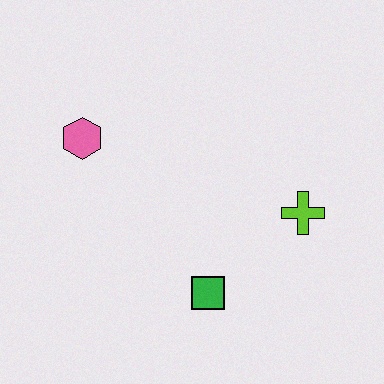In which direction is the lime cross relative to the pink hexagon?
The lime cross is to the right of the pink hexagon.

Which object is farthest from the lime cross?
The pink hexagon is farthest from the lime cross.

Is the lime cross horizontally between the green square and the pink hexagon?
No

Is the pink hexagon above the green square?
Yes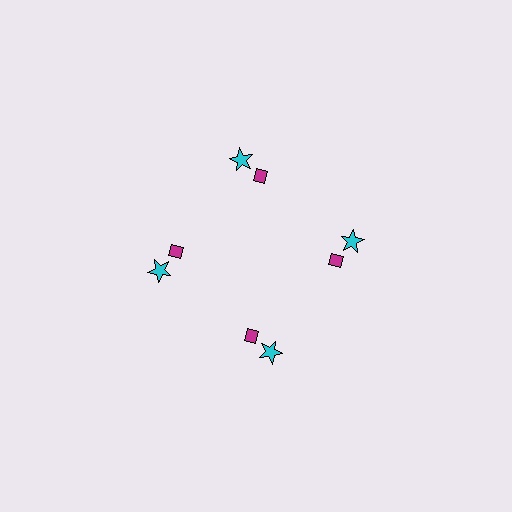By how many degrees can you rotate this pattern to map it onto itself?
The pattern maps onto itself every 90 degrees of rotation.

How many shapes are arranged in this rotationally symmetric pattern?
There are 8 shapes, arranged in 4 groups of 2.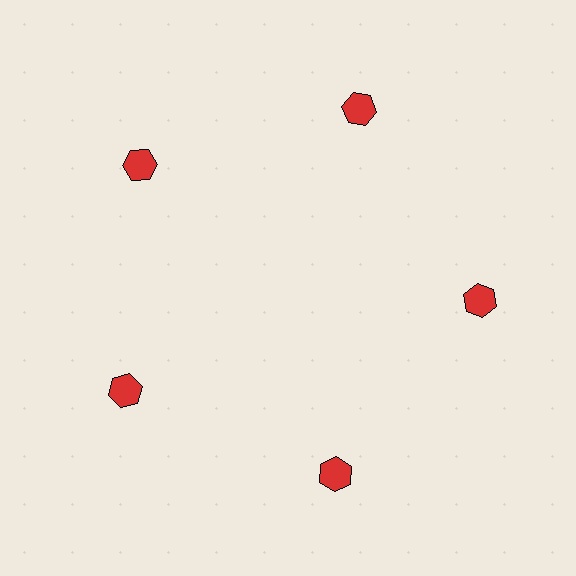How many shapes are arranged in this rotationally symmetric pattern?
There are 5 shapes, arranged in 5 groups of 1.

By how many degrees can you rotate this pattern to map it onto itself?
The pattern maps onto itself every 72 degrees of rotation.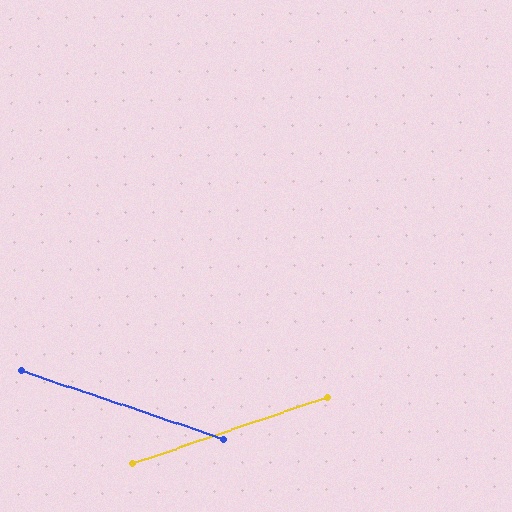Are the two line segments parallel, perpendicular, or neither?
Neither parallel nor perpendicular — they differ by about 38°.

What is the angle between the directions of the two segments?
Approximately 38 degrees.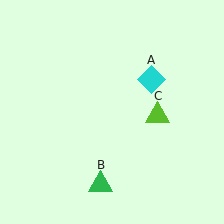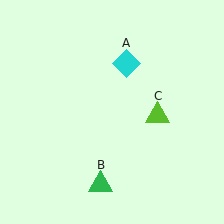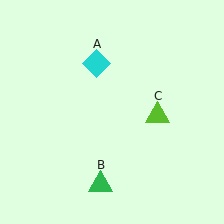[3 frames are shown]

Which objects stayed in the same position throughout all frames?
Green triangle (object B) and lime triangle (object C) remained stationary.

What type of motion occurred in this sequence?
The cyan diamond (object A) rotated counterclockwise around the center of the scene.